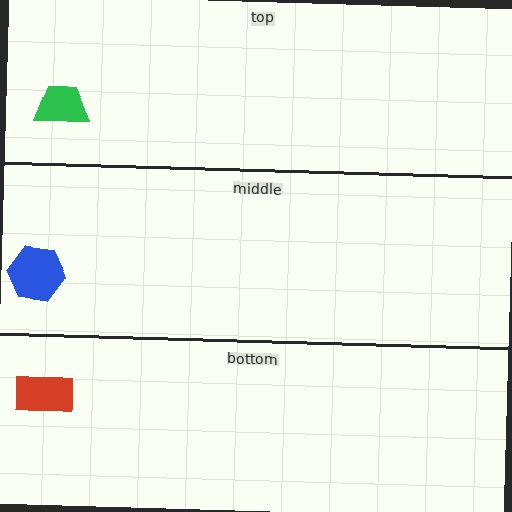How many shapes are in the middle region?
1.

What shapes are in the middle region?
The blue hexagon.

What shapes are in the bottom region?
The red rectangle.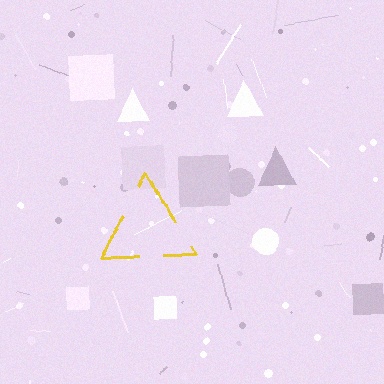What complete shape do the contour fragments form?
The contour fragments form a triangle.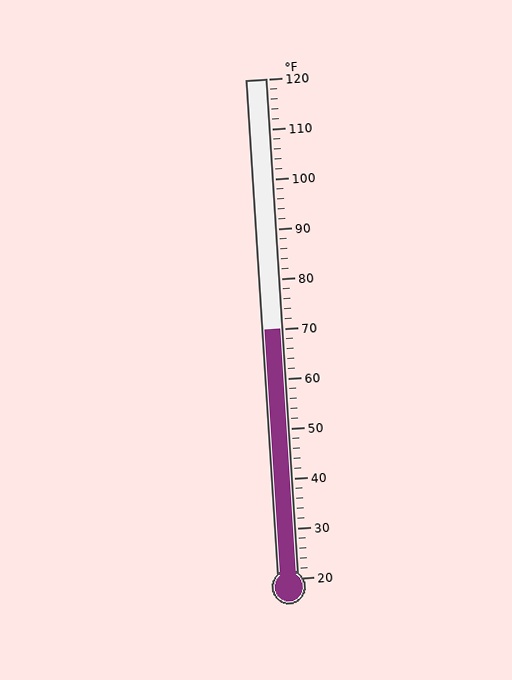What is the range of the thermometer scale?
The thermometer scale ranges from 20°F to 120°F.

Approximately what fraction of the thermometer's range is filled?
The thermometer is filled to approximately 50% of its range.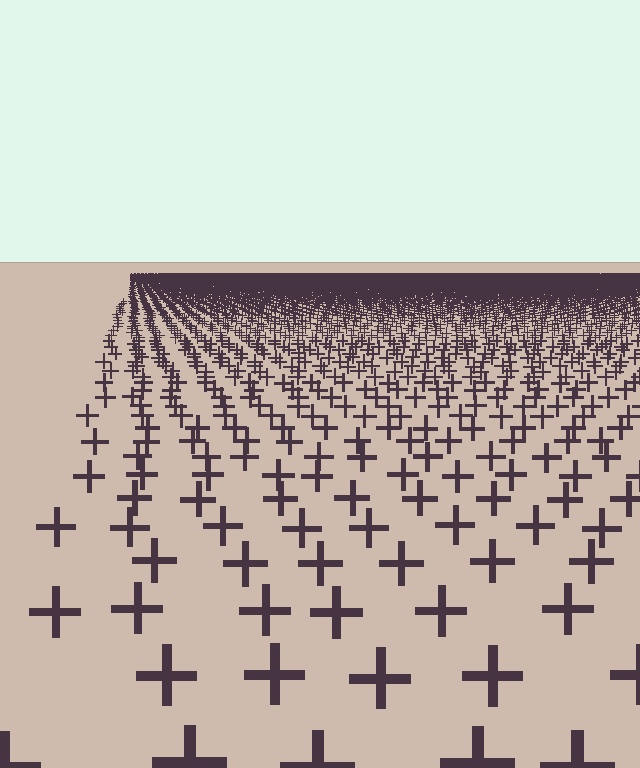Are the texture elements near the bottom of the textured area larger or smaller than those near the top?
Larger. Near the bottom, elements are closer to the viewer and appear at a bigger on-screen size.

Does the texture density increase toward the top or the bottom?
Density increases toward the top.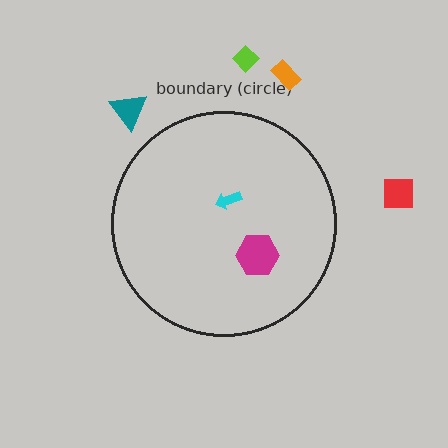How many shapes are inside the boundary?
2 inside, 4 outside.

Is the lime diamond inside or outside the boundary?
Outside.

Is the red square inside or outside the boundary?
Outside.